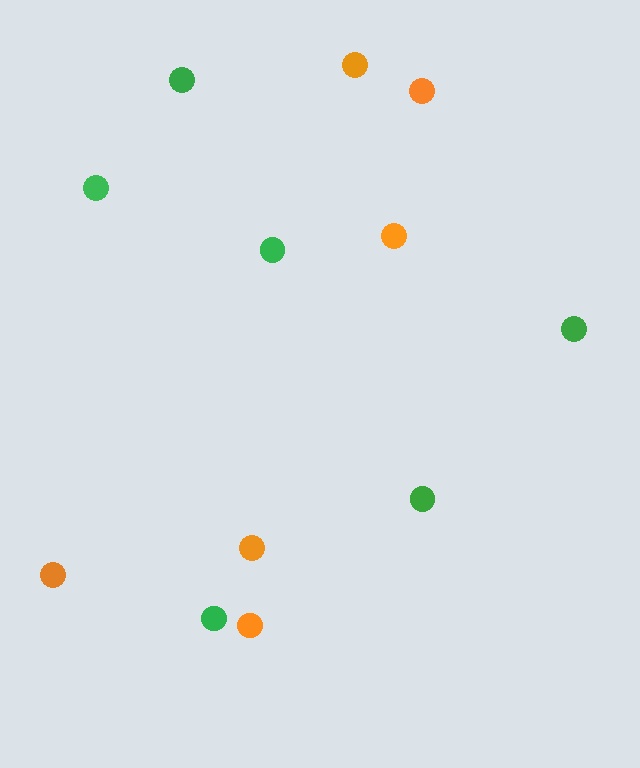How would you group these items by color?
There are 2 groups: one group of orange circles (6) and one group of green circles (6).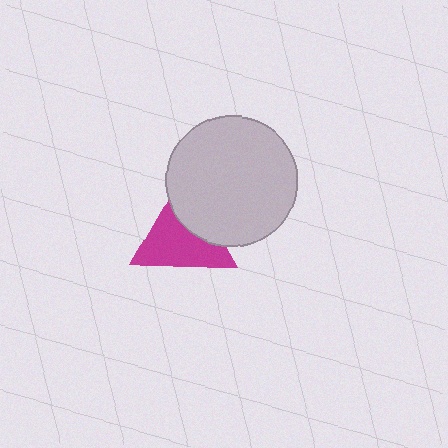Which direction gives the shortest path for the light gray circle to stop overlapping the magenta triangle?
Moving toward the upper-right gives the shortest separation.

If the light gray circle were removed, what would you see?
You would see the complete magenta triangle.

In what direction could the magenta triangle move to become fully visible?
The magenta triangle could move toward the lower-left. That would shift it out from behind the light gray circle entirely.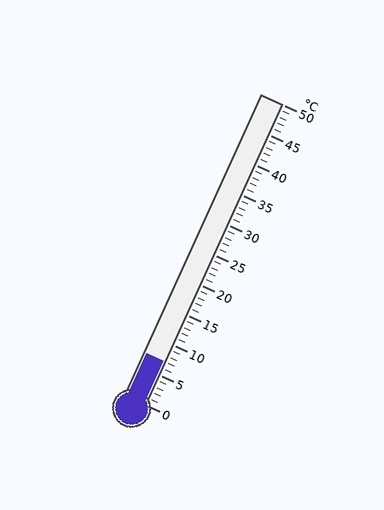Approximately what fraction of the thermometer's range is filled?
The thermometer is filled to approximately 15% of its range.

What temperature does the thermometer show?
The thermometer shows approximately 7°C.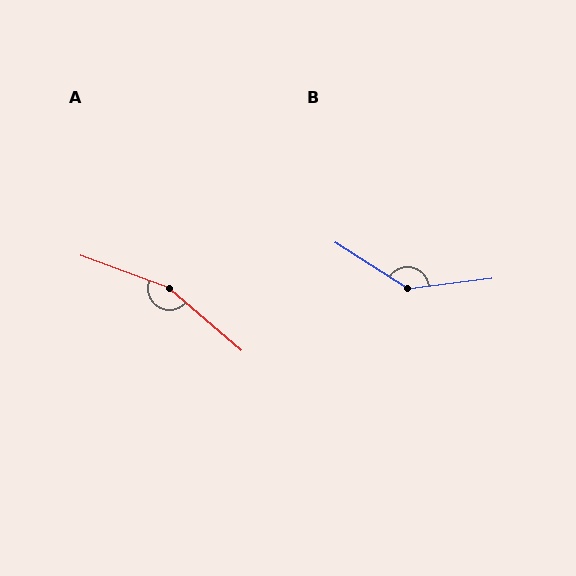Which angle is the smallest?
B, at approximately 140 degrees.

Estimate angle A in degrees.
Approximately 160 degrees.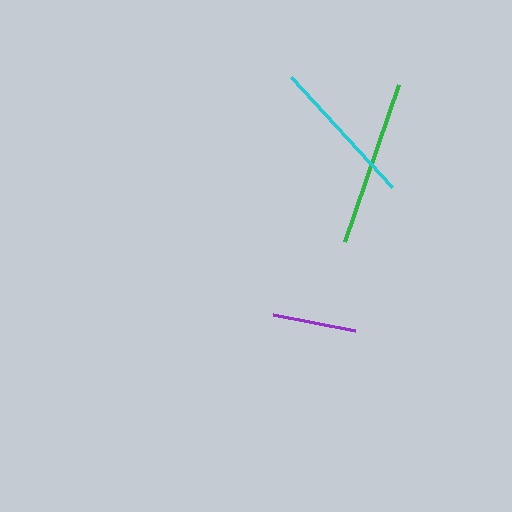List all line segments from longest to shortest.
From longest to shortest: green, cyan, purple.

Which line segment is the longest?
The green line is the longest at approximately 166 pixels.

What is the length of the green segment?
The green segment is approximately 166 pixels long.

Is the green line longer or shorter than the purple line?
The green line is longer than the purple line.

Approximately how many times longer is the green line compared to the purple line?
The green line is approximately 2.0 times the length of the purple line.